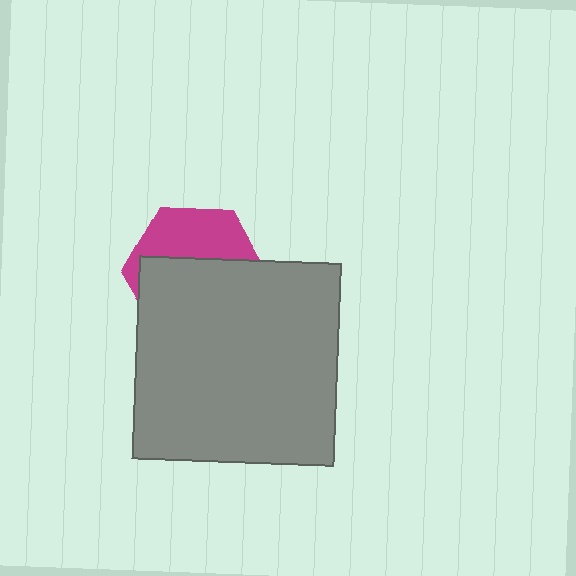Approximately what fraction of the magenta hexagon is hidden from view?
Roughly 61% of the magenta hexagon is hidden behind the gray square.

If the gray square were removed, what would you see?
You would see the complete magenta hexagon.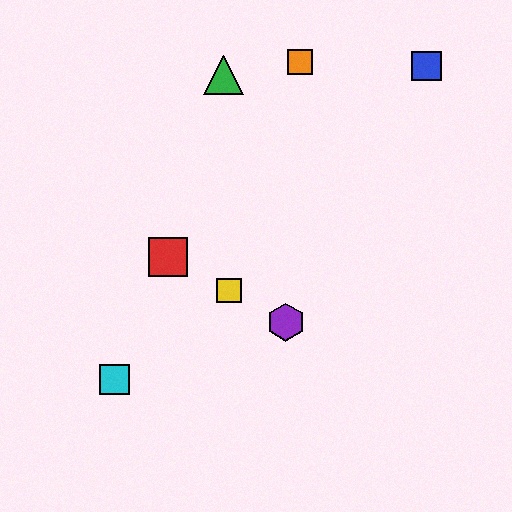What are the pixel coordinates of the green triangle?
The green triangle is at (223, 75).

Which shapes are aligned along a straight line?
The red square, the yellow square, the purple hexagon are aligned along a straight line.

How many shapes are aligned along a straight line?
3 shapes (the red square, the yellow square, the purple hexagon) are aligned along a straight line.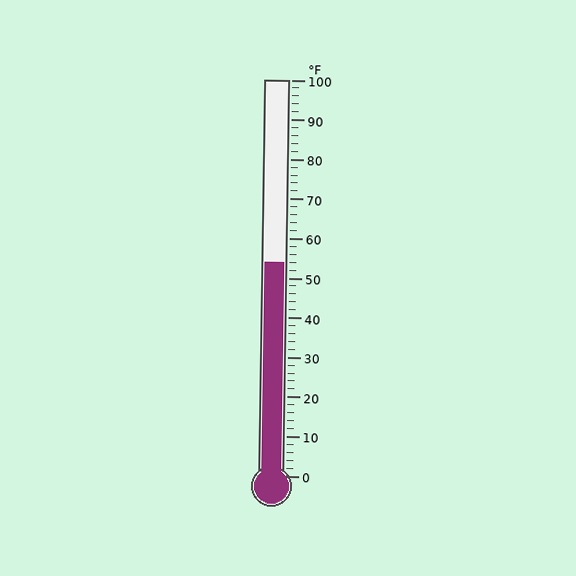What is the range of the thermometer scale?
The thermometer scale ranges from 0°F to 100°F.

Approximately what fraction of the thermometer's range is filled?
The thermometer is filled to approximately 55% of its range.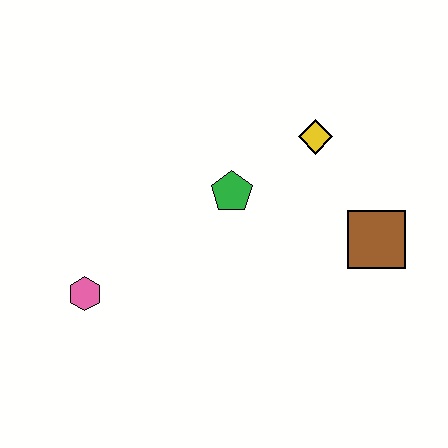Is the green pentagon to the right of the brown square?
No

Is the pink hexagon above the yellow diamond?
No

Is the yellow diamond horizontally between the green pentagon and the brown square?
Yes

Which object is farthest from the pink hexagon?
The brown square is farthest from the pink hexagon.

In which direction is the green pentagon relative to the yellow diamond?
The green pentagon is to the left of the yellow diamond.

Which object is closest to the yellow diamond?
The green pentagon is closest to the yellow diamond.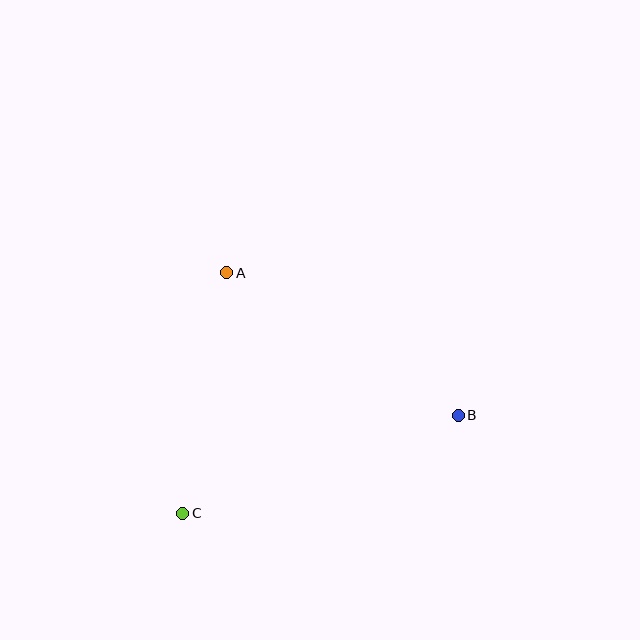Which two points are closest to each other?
Points A and C are closest to each other.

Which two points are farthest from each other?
Points B and C are farthest from each other.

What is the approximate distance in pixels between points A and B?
The distance between A and B is approximately 272 pixels.